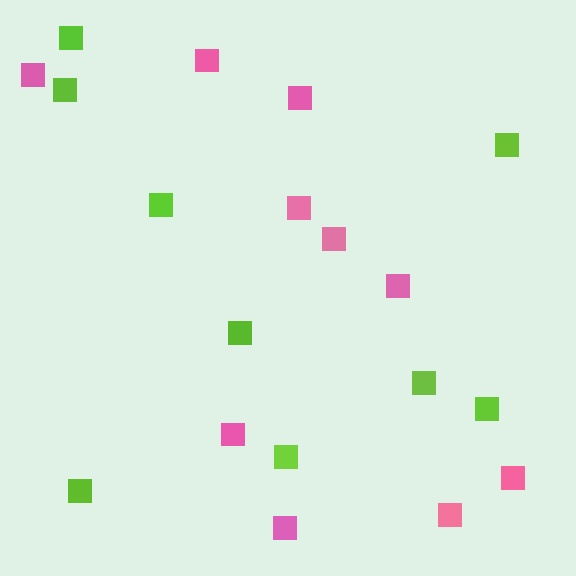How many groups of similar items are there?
There are 2 groups: one group of lime squares (9) and one group of pink squares (10).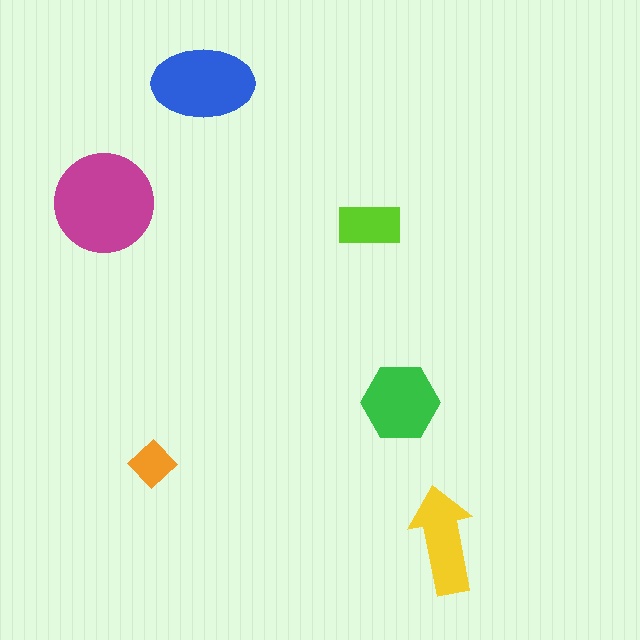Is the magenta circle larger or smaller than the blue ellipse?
Larger.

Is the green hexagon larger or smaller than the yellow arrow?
Larger.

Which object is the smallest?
The orange diamond.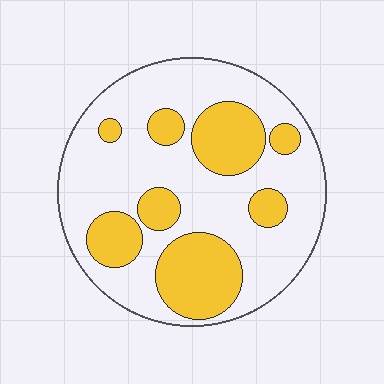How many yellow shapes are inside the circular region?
8.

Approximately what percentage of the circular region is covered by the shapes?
Approximately 30%.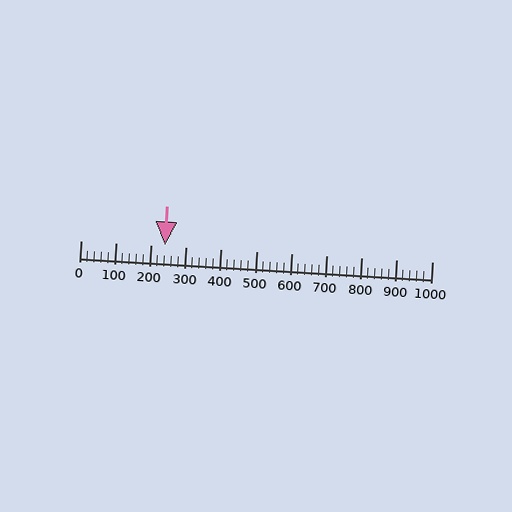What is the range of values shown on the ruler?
The ruler shows values from 0 to 1000.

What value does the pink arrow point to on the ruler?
The pink arrow points to approximately 240.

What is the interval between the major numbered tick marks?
The major tick marks are spaced 100 units apart.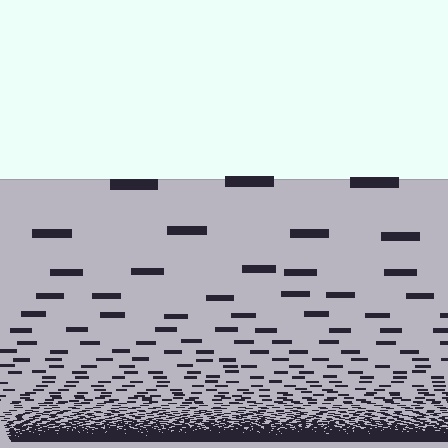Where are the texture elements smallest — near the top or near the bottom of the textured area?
Near the bottom.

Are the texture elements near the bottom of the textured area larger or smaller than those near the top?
Smaller. The gradient is inverted — elements near the bottom are smaller and denser.